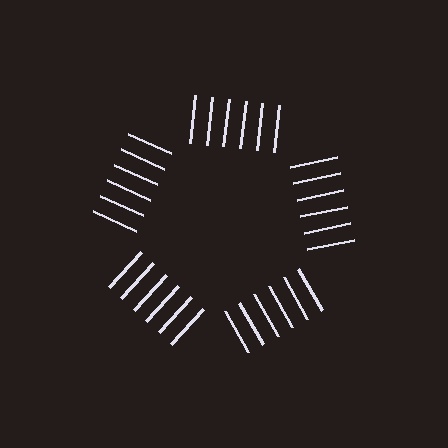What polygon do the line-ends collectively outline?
An illusory pentagon — the line segments terminate on its edges but no continuous stroke is drawn.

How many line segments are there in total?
30 — 6 along each of the 5 edges.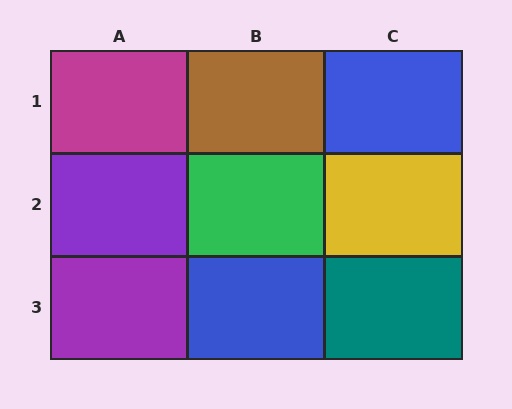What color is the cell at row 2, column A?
Purple.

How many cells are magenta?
1 cell is magenta.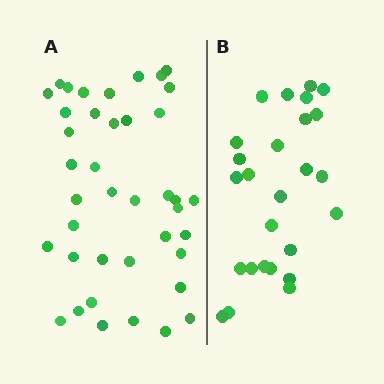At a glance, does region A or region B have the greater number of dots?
Region A (the left region) has more dots.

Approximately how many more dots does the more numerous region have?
Region A has approximately 15 more dots than region B.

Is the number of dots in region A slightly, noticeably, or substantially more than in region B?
Region A has substantially more. The ratio is roughly 1.5 to 1.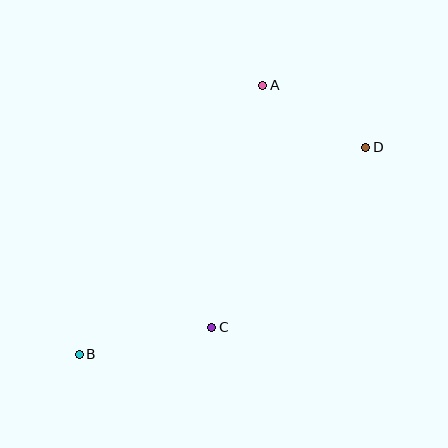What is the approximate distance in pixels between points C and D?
The distance between C and D is approximately 237 pixels.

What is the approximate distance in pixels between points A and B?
The distance between A and B is approximately 325 pixels.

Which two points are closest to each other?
Points A and D are closest to each other.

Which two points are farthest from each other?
Points B and D are farthest from each other.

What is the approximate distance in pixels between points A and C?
The distance between A and C is approximately 247 pixels.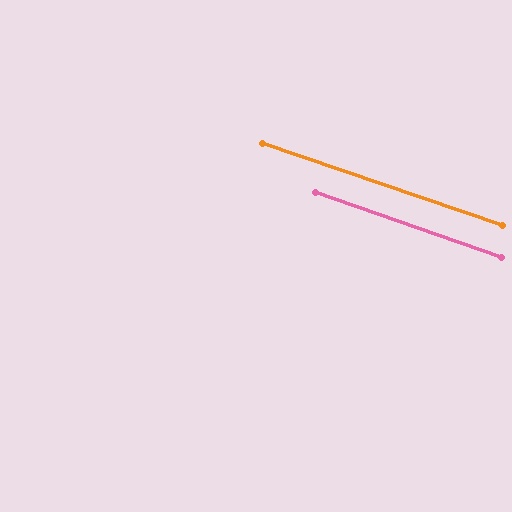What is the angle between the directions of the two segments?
Approximately 1 degree.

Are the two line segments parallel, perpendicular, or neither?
Parallel — their directions differ by only 0.6°.